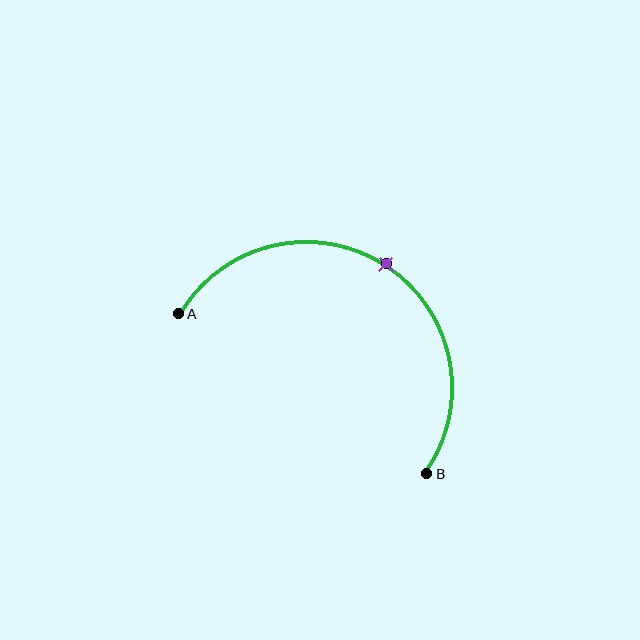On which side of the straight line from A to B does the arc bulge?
The arc bulges above the straight line connecting A and B.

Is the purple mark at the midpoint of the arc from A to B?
Yes. The purple mark lies on the arc at equal arc-length from both A and B — it is the arc midpoint.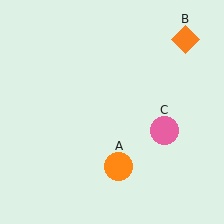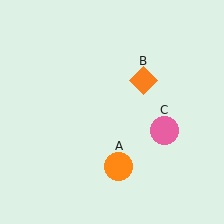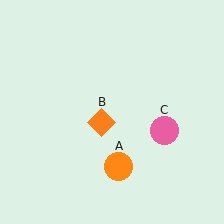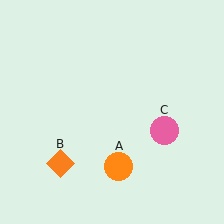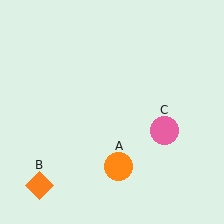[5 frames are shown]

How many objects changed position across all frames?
1 object changed position: orange diamond (object B).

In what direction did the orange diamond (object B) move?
The orange diamond (object B) moved down and to the left.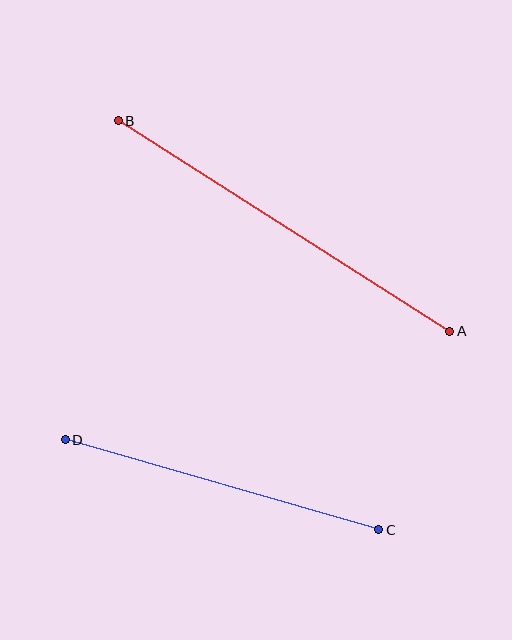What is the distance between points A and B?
The distance is approximately 393 pixels.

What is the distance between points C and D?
The distance is approximately 327 pixels.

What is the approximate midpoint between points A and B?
The midpoint is at approximately (284, 226) pixels.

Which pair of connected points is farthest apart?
Points A and B are farthest apart.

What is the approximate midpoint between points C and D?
The midpoint is at approximately (222, 485) pixels.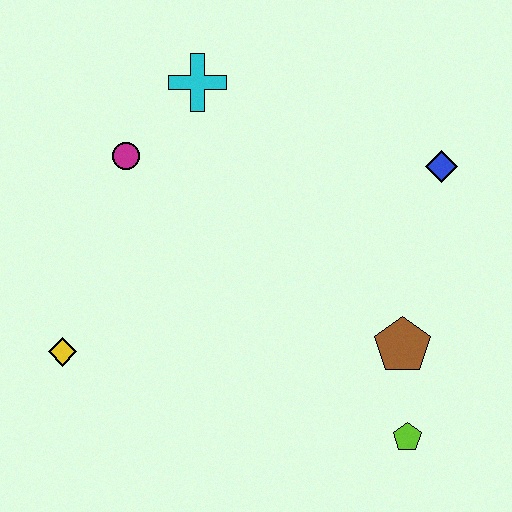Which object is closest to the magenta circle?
The cyan cross is closest to the magenta circle.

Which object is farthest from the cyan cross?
The lime pentagon is farthest from the cyan cross.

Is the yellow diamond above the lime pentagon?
Yes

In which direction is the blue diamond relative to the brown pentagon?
The blue diamond is above the brown pentagon.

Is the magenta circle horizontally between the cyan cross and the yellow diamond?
Yes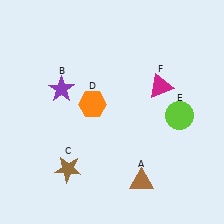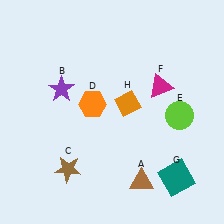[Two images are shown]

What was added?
A teal square (G), an orange diamond (H) were added in Image 2.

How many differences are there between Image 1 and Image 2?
There are 2 differences between the two images.